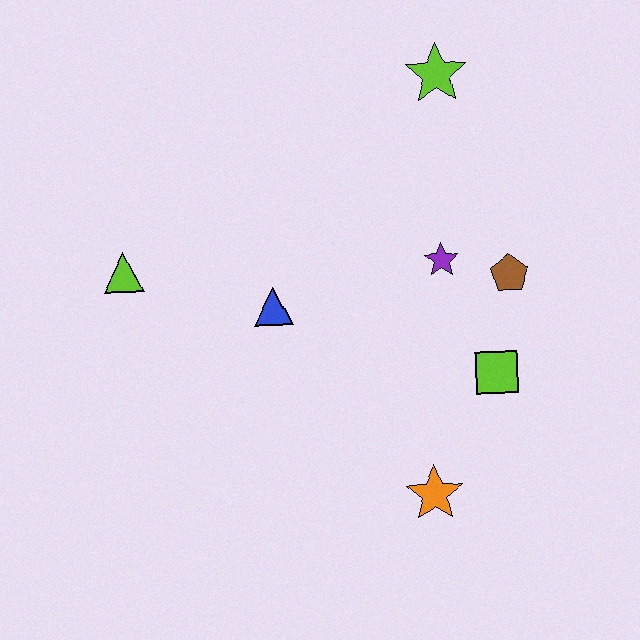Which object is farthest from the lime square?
The lime triangle is farthest from the lime square.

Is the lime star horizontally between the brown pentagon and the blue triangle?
Yes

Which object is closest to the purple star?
The brown pentagon is closest to the purple star.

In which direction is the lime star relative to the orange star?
The lime star is above the orange star.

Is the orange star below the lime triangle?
Yes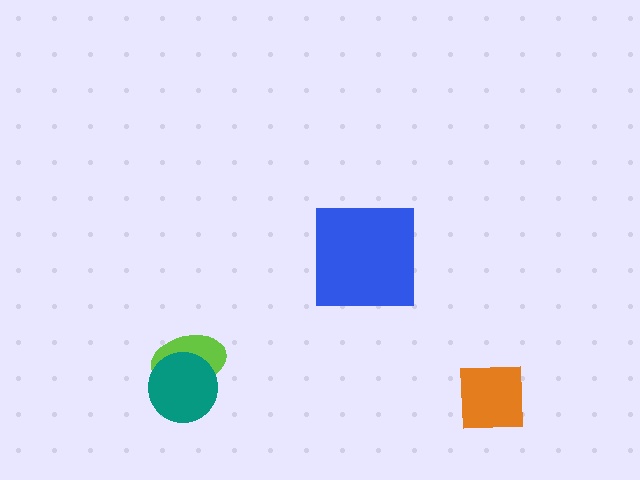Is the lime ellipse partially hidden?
Yes, it is partially covered by another shape.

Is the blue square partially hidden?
No, no other shape covers it.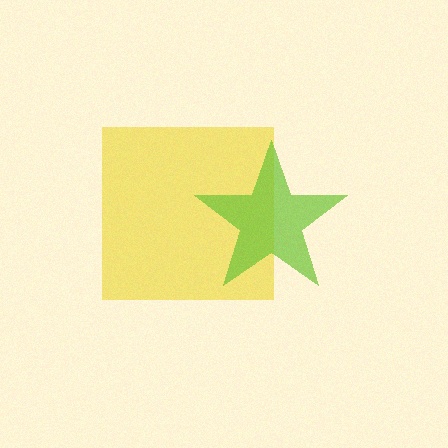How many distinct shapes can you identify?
There are 2 distinct shapes: a yellow square, a lime star.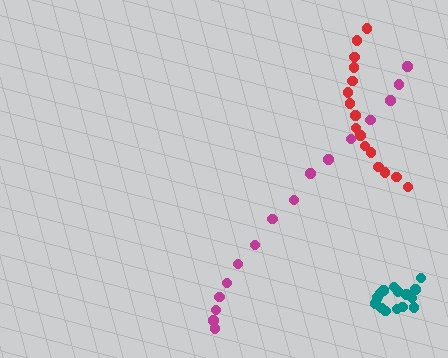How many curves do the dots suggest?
There are 3 distinct paths.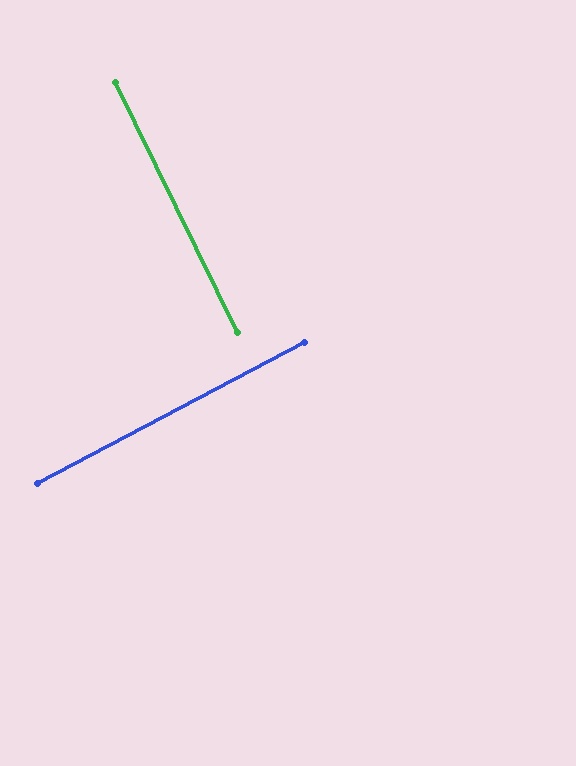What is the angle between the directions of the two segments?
Approximately 88 degrees.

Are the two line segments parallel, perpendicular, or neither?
Perpendicular — they meet at approximately 88°.